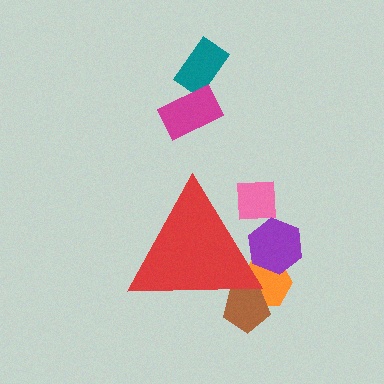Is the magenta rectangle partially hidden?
No, the magenta rectangle is fully visible.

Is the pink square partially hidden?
Yes, the pink square is partially hidden behind the red triangle.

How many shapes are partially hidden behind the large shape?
4 shapes are partially hidden.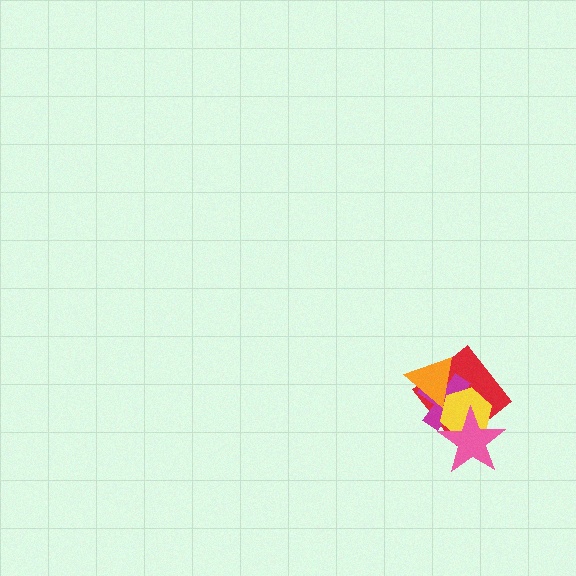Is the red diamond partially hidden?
Yes, it is partially covered by another shape.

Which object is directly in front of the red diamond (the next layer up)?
The magenta cross is directly in front of the red diamond.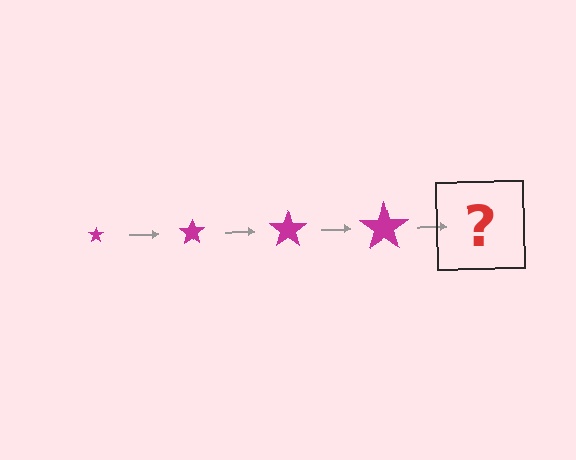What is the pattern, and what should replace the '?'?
The pattern is that the star gets progressively larger each step. The '?' should be a magenta star, larger than the previous one.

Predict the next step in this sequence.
The next step is a magenta star, larger than the previous one.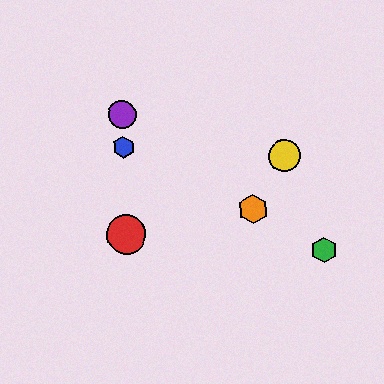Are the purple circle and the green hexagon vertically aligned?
No, the purple circle is at x≈122 and the green hexagon is at x≈324.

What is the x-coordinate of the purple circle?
The purple circle is at x≈122.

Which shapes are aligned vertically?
The red circle, the blue hexagon, the purple circle are aligned vertically.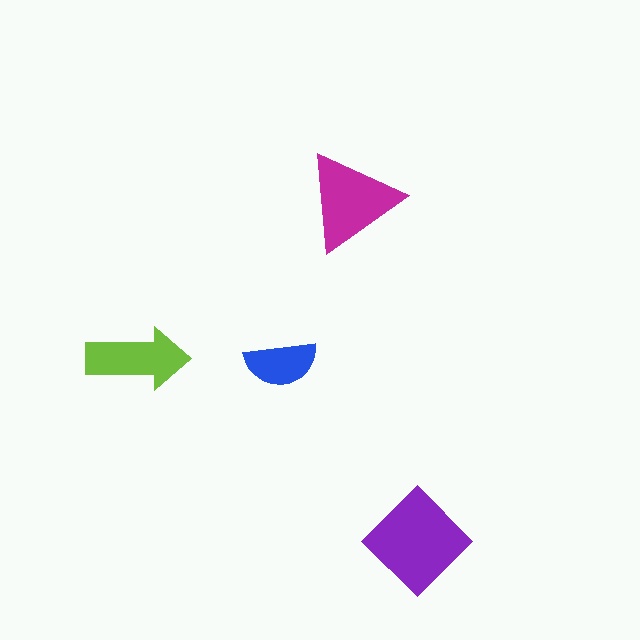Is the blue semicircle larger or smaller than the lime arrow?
Smaller.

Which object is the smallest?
The blue semicircle.